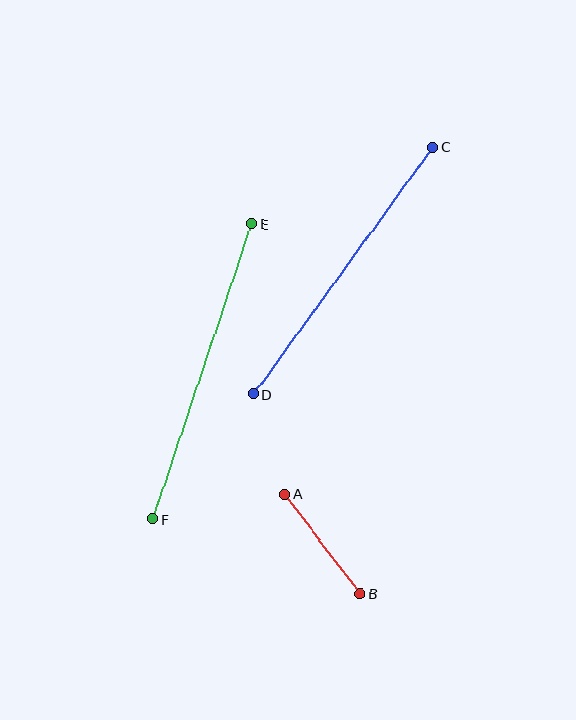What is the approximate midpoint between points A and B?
The midpoint is at approximately (323, 544) pixels.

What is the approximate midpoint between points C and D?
The midpoint is at approximately (343, 270) pixels.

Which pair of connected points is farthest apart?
Points E and F are farthest apart.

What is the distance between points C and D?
The distance is approximately 305 pixels.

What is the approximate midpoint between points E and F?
The midpoint is at approximately (202, 372) pixels.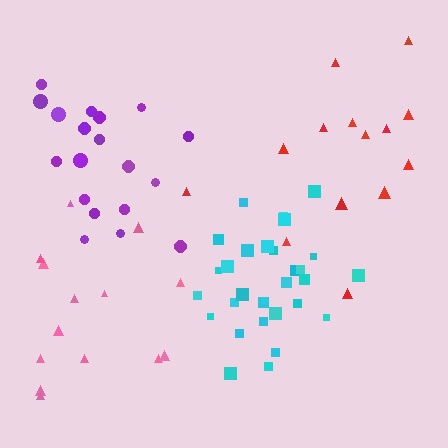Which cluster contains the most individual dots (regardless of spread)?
Cyan (31).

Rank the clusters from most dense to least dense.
cyan, purple, pink, red.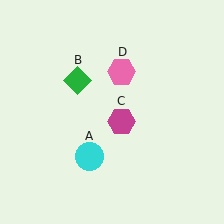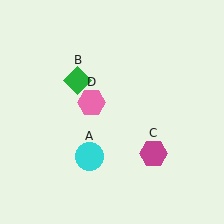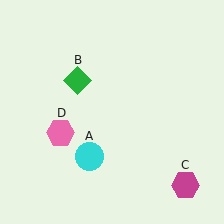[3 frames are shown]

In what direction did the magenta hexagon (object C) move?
The magenta hexagon (object C) moved down and to the right.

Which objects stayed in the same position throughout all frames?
Cyan circle (object A) and green diamond (object B) remained stationary.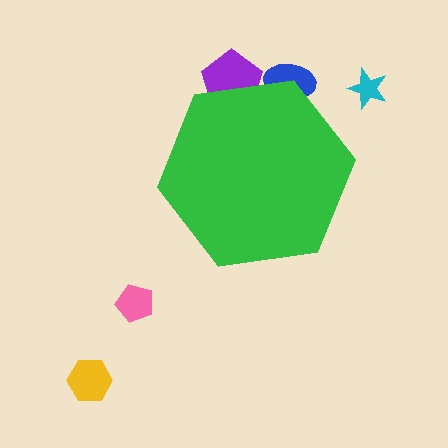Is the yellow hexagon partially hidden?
No, the yellow hexagon is fully visible.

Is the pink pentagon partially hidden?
No, the pink pentagon is fully visible.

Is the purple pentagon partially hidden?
Yes, the purple pentagon is partially hidden behind the green hexagon.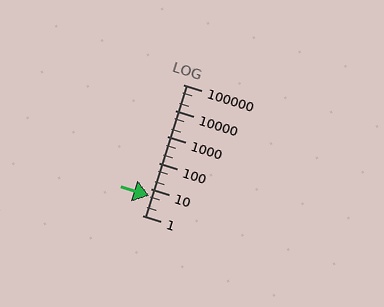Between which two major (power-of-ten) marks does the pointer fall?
The pointer is between 1 and 10.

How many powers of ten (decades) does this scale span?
The scale spans 5 decades, from 1 to 100000.